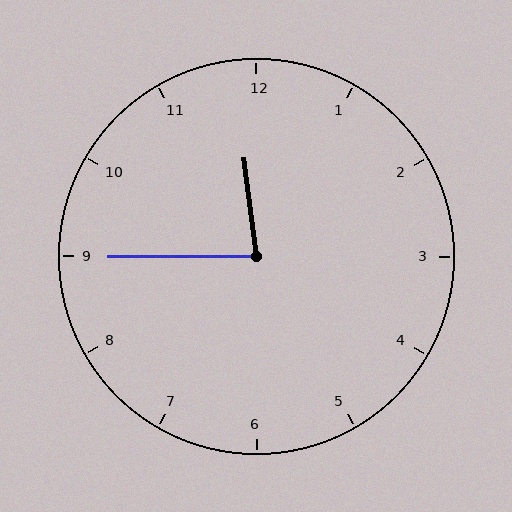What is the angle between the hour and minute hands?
Approximately 82 degrees.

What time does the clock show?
11:45.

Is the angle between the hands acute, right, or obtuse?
It is acute.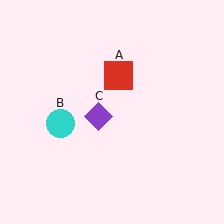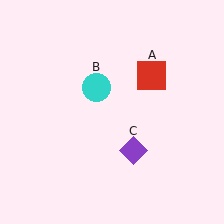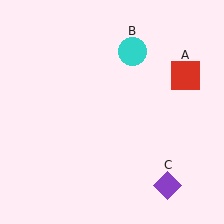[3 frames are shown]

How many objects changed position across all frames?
3 objects changed position: red square (object A), cyan circle (object B), purple diamond (object C).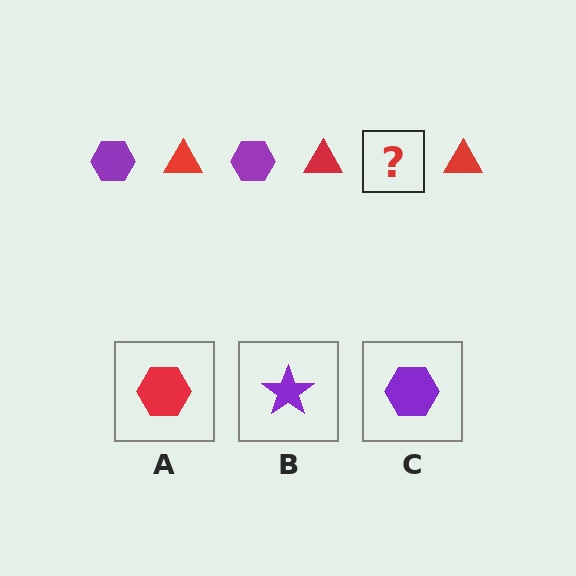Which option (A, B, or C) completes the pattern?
C.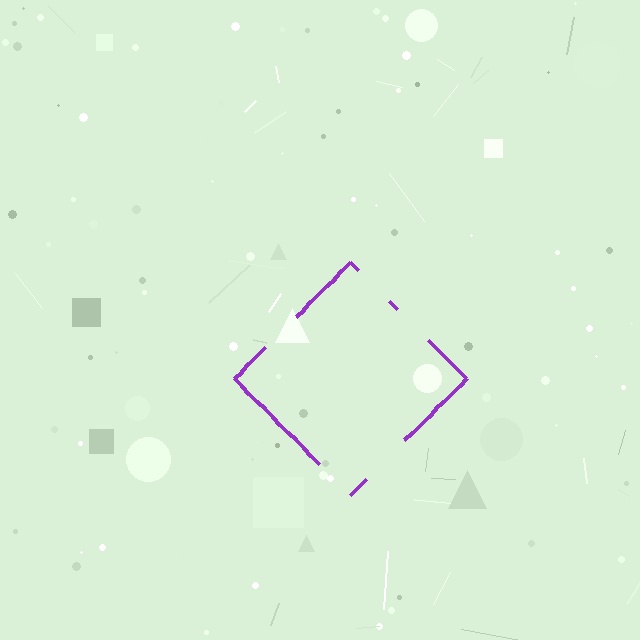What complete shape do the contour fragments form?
The contour fragments form a diamond.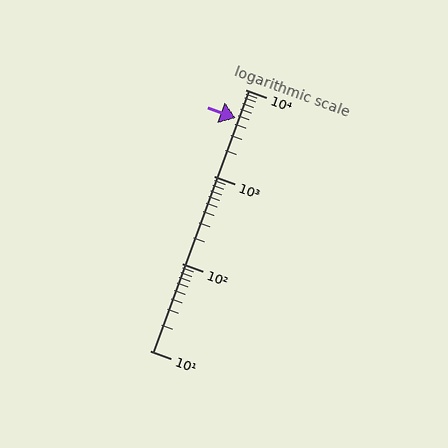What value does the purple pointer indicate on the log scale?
The pointer indicates approximately 4700.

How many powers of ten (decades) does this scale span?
The scale spans 3 decades, from 10 to 10000.